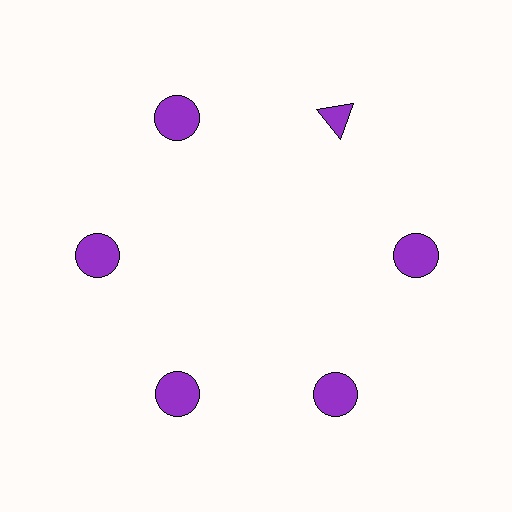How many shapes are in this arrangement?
There are 6 shapes arranged in a ring pattern.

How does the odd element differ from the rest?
It has a different shape: triangle instead of circle.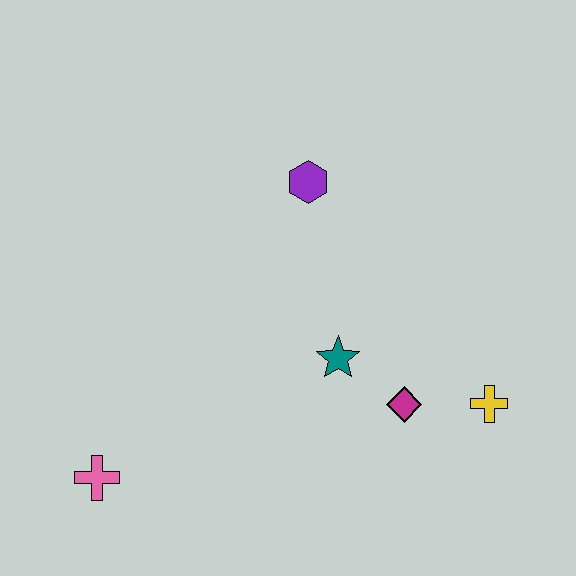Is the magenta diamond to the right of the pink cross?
Yes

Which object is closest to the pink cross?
The teal star is closest to the pink cross.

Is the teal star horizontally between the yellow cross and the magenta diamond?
No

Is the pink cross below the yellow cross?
Yes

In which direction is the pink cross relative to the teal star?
The pink cross is to the left of the teal star.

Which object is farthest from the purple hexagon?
The pink cross is farthest from the purple hexagon.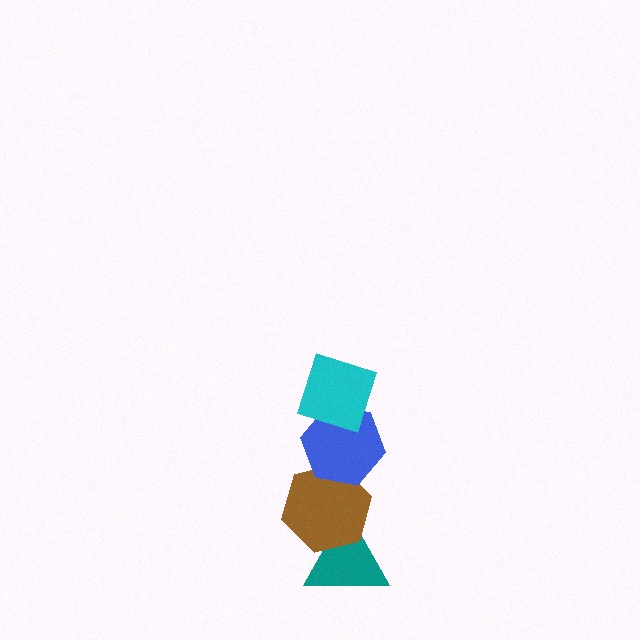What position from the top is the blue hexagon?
The blue hexagon is 2nd from the top.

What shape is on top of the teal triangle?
The brown hexagon is on top of the teal triangle.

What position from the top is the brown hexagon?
The brown hexagon is 3rd from the top.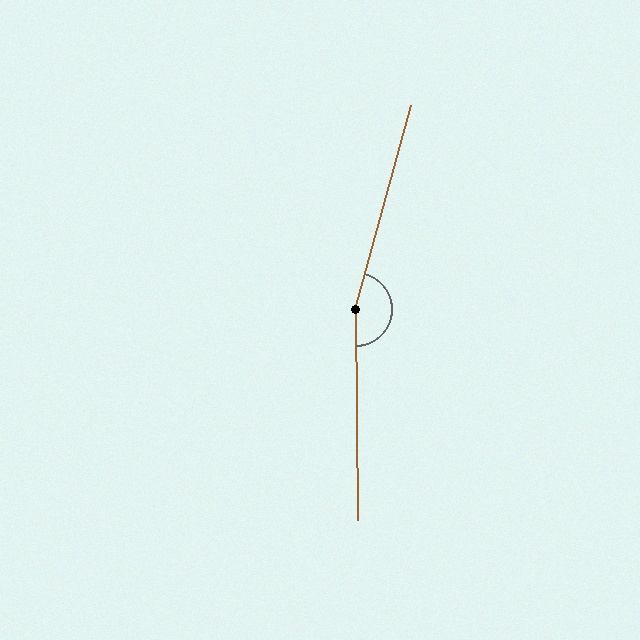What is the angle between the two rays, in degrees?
Approximately 164 degrees.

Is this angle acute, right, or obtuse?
It is obtuse.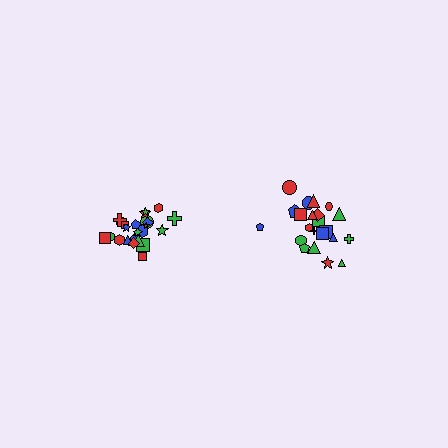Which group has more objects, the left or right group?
The left group.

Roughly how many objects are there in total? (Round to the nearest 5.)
Roughly 45 objects in total.